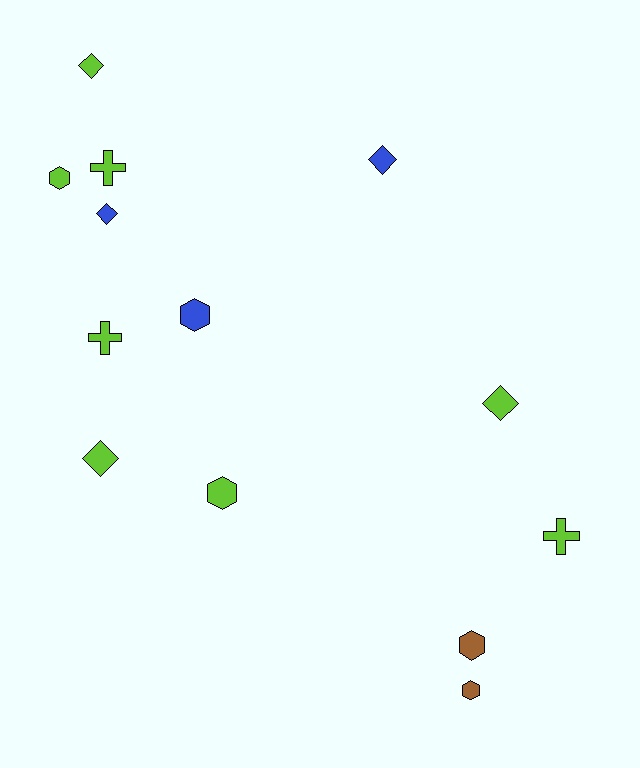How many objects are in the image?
There are 13 objects.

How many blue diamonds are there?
There are 2 blue diamonds.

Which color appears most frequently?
Lime, with 8 objects.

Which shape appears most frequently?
Hexagon, with 5 objects.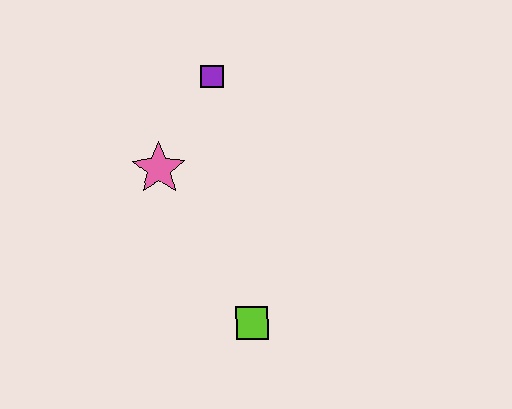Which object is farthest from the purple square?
The lime square is farthest from the purple square.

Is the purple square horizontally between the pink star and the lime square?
Yes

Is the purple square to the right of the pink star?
Yes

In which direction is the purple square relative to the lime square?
The purple square is above the lime square.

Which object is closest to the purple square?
The pink star is closest to the purple square.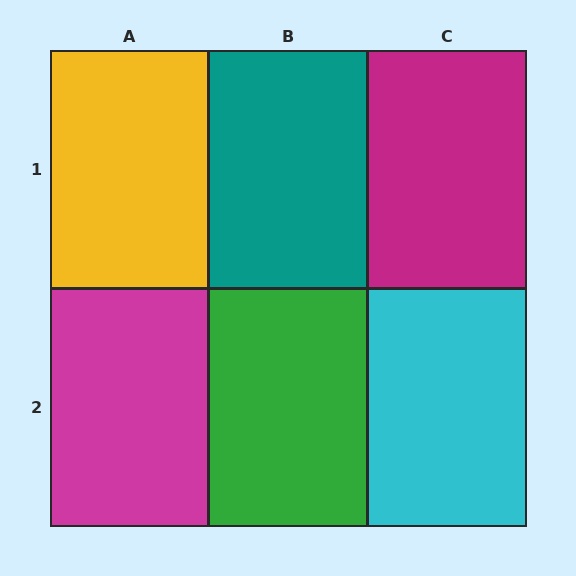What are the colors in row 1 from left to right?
Yellow, teal, magenta.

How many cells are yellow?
1 cell is yellow.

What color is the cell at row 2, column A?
Magenta.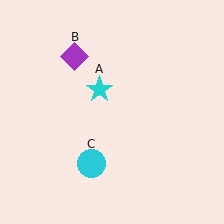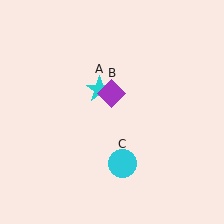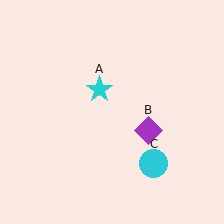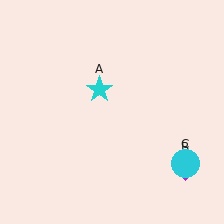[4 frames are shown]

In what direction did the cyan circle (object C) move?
The cyan circle (object C) moved right.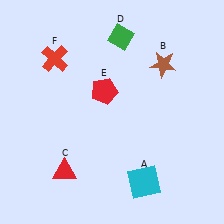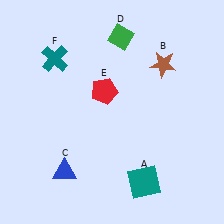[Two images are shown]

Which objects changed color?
A changed from cyan to teal. C changed from red to blue. F changed from red to teal.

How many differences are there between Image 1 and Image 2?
There are 3 differences between the two images.